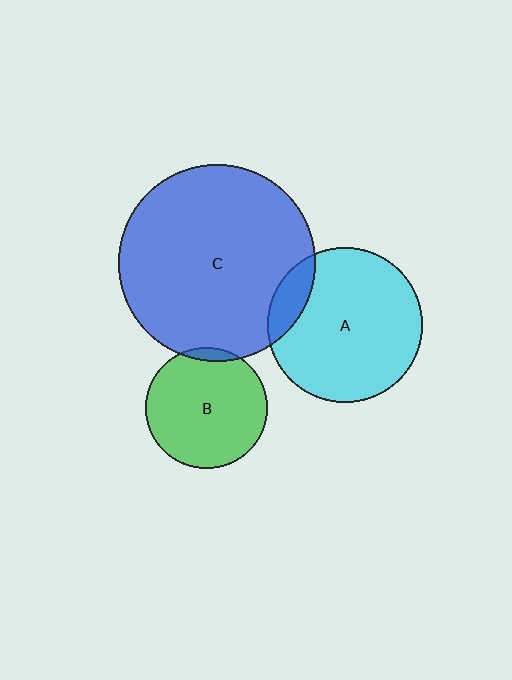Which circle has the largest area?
Circle C (blue).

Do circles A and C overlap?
Yes.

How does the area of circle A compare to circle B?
Approximately 1.6 times.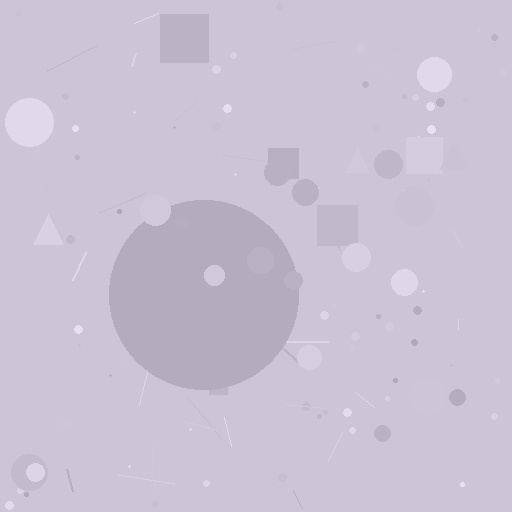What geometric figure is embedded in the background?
A circle is embedded in the background.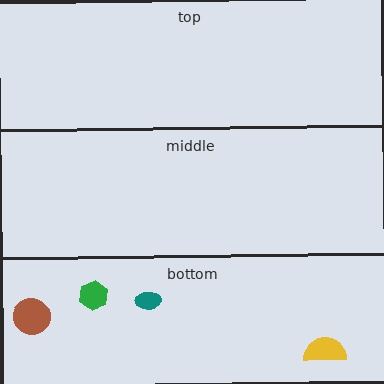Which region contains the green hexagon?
The bottom region.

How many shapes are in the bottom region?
4.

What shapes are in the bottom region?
The brown circle, the teal ellipse, the green hexagon, the yellow semicircle.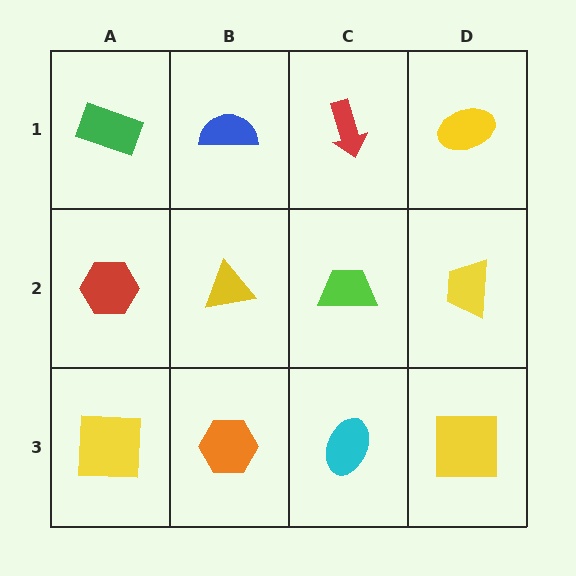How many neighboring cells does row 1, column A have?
2.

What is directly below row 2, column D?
A yellow square.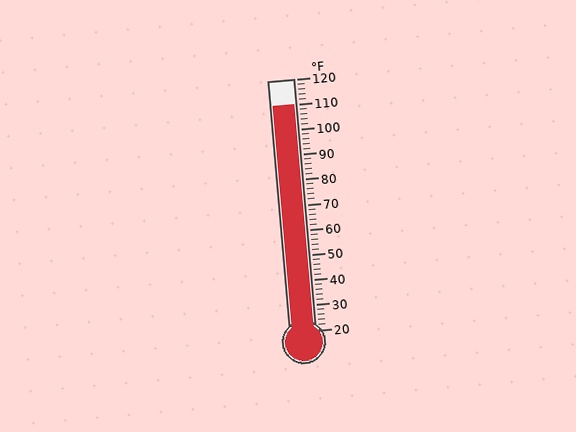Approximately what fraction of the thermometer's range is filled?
The thermometer is filled to approximately 90% of its range.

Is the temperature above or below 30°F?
The temperature is above 30°F.